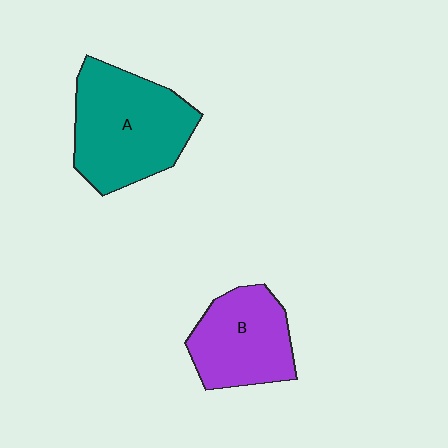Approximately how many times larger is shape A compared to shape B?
Approximately 1.4 times.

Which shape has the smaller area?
Shape B (purple).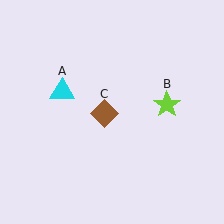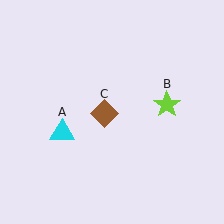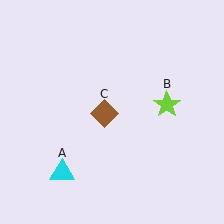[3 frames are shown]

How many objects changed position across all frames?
1 object changed position: cyan triangle (object A).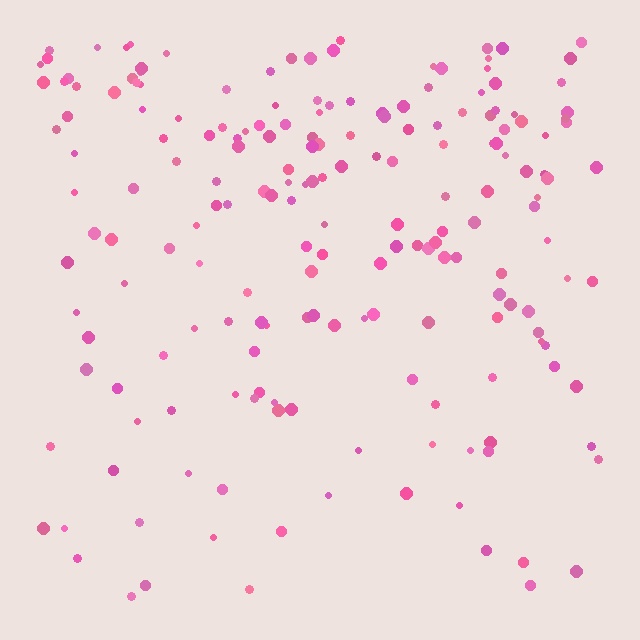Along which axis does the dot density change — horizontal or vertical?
Vertical.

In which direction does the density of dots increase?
From bottom to top, with the top side densest.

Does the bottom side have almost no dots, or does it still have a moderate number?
Still a moderate number, just noticeably fewer than the top.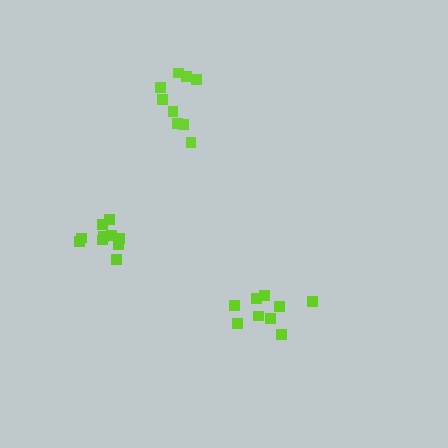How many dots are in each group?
Group 1: 9 dots, Group 2: 9 dots, Group 3: 10 dots (28 total).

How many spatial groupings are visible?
There are 3 spatial groupings.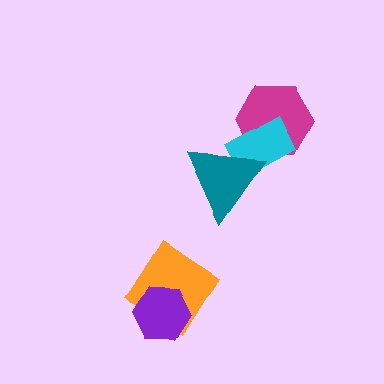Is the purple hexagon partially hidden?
No, no other shape covers it.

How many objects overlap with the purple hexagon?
1 object overlaps with the purple hexagon.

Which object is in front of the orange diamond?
The purple hexagon is in front of the orange diamond.